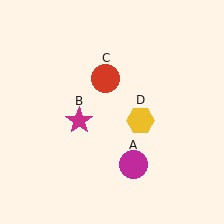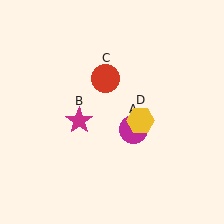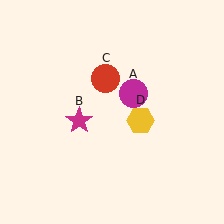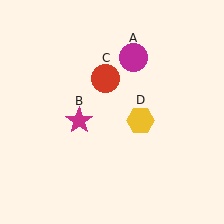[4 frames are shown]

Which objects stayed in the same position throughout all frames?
Magenta star (object B) and red circle (object C) and yellow hexagon (object D) remained stationary.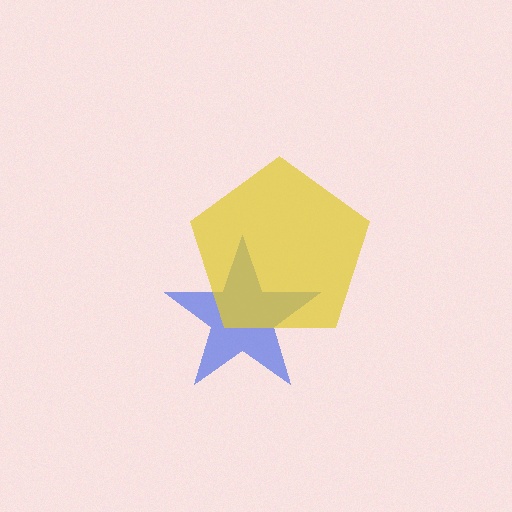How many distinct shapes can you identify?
There are 2 distinct shapes: a blue star, a yellow pentagon.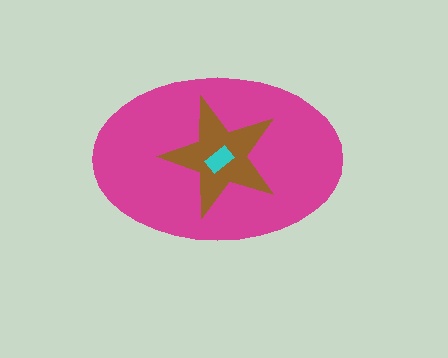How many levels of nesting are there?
3.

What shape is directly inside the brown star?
The cyan rectangle.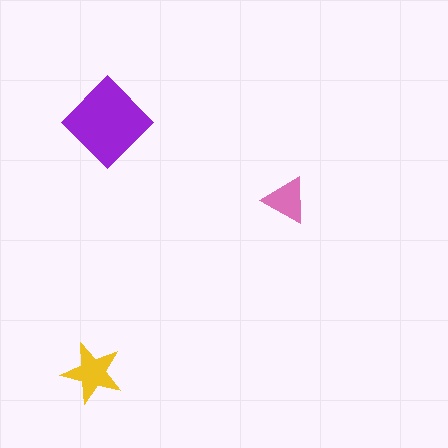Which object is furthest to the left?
The yellow star is leftmost.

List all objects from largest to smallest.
The purple diamond, the yellow star, the pink triangle.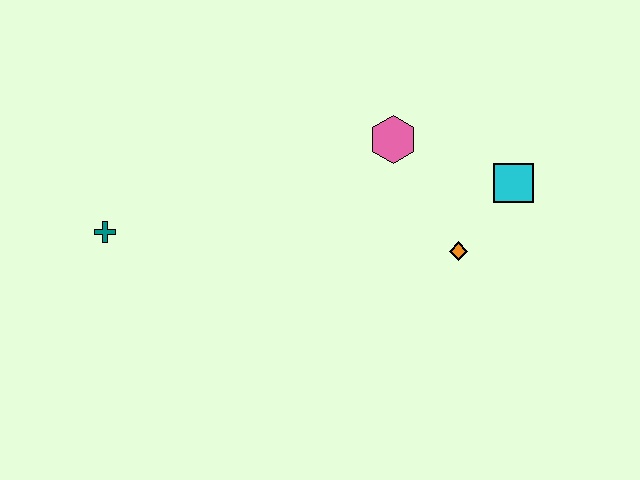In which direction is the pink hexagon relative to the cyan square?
The pink hexagon is to the left of the cyan square.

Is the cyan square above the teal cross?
Yes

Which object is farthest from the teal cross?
The cyan square is farthest from the teal cross.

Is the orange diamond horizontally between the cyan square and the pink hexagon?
Yes